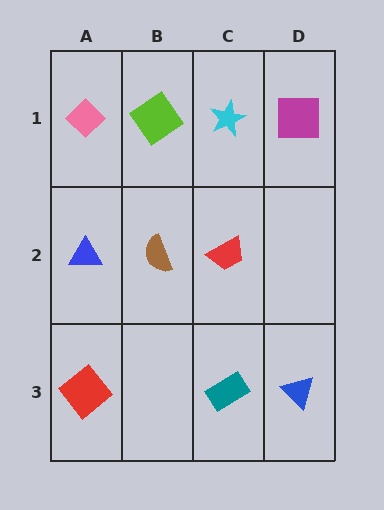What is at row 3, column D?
A blue triangle.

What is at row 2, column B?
A brown semicircle.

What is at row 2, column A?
A blue triangle.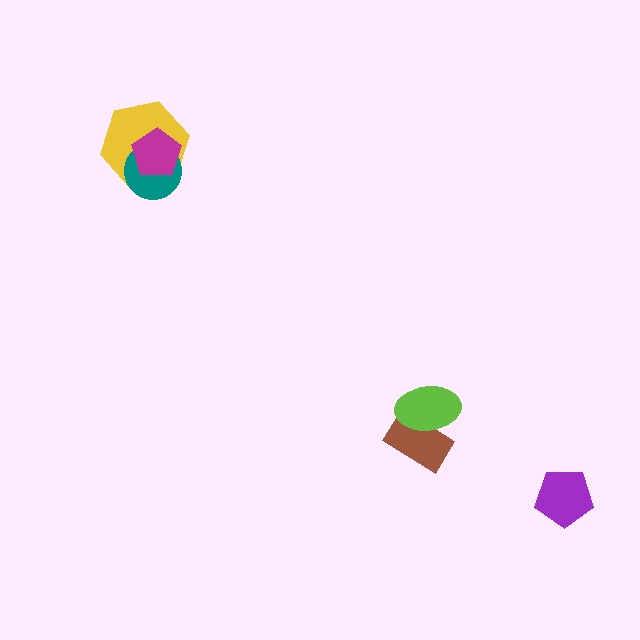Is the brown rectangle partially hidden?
Yes, it is partially covered by another shape.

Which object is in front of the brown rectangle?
The lime ellipse is in front of the brown rectangle.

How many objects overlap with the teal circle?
2 objects overlap with the teal circle.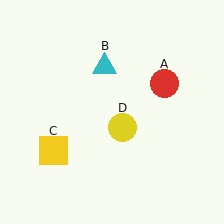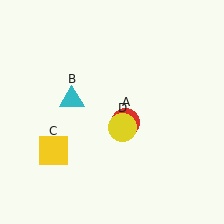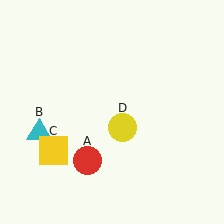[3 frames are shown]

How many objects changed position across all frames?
2 objects changed position: red circle (object A), cyan triangle (object B).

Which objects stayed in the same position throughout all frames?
Yellow square (object C) and yellow circle (object D) remained stationary.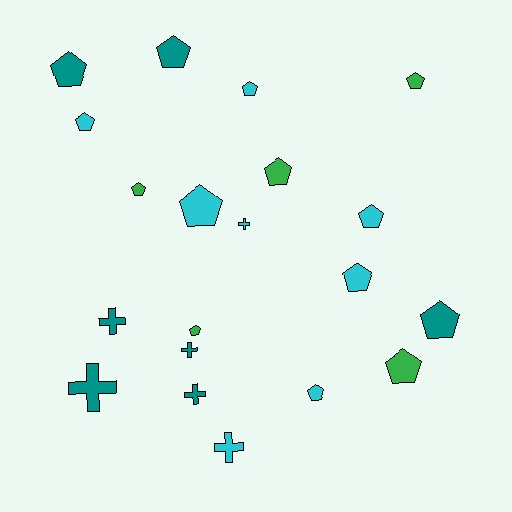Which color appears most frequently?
Cyan, with 8 objects.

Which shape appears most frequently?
Pentagon, with 14 objects.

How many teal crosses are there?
There are 4 teal crosses.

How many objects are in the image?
There are 20 objects.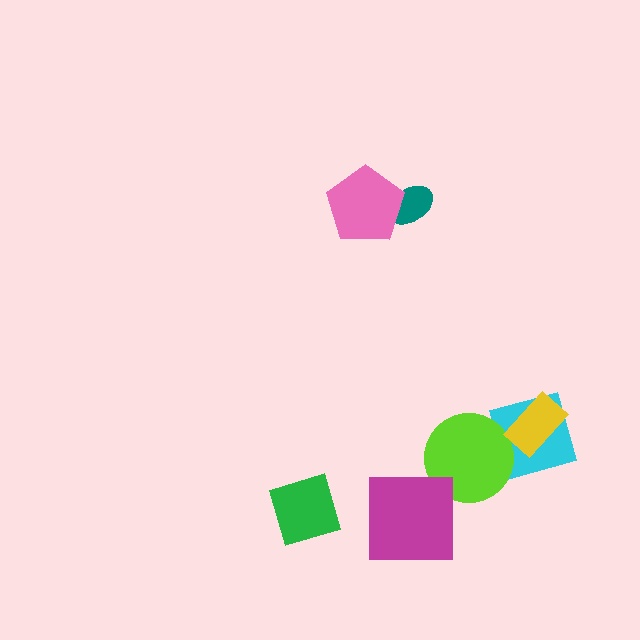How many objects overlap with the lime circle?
1 object overlaps with the lime circle.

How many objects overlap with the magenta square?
0 objects overlap with the magenta square.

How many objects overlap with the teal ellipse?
1 object overlaps with the teal ellipse.